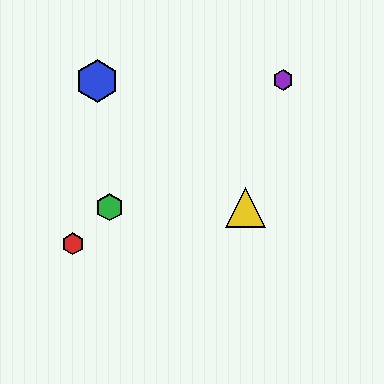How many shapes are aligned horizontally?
2 shapes (the green hexagon, the yellow triangle) are aligned horizontally.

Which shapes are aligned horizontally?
The green hexagon, the yellow triangle are aligned horizontally.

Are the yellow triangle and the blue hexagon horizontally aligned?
No, the yellow triangle is at y≈207 and the blue hexagon is at y≈81.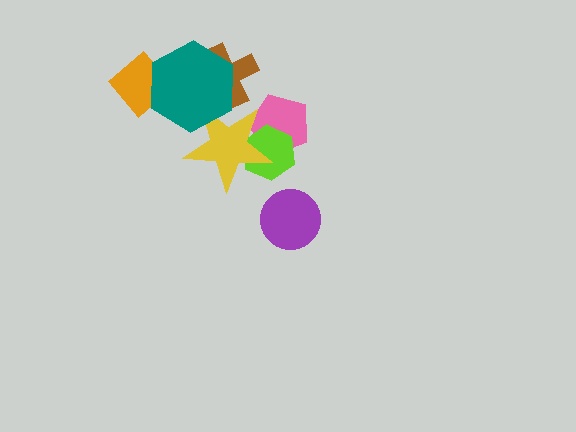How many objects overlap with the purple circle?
0 objects overlap with the purple circle.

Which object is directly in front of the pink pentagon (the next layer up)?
The lime hexagon is directly in front of the pink pentagon.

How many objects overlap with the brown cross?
2 objects overlap with the brown cross.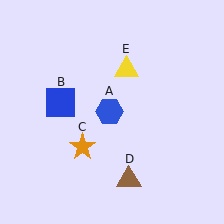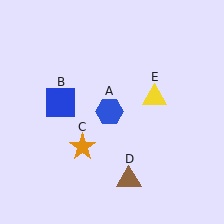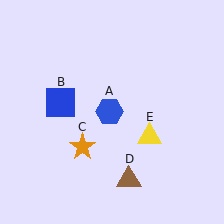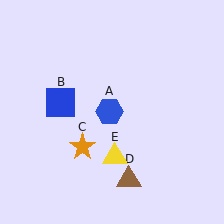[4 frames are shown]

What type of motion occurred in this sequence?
The yellow triangle (object E) rotated clockwise around the center of the scene.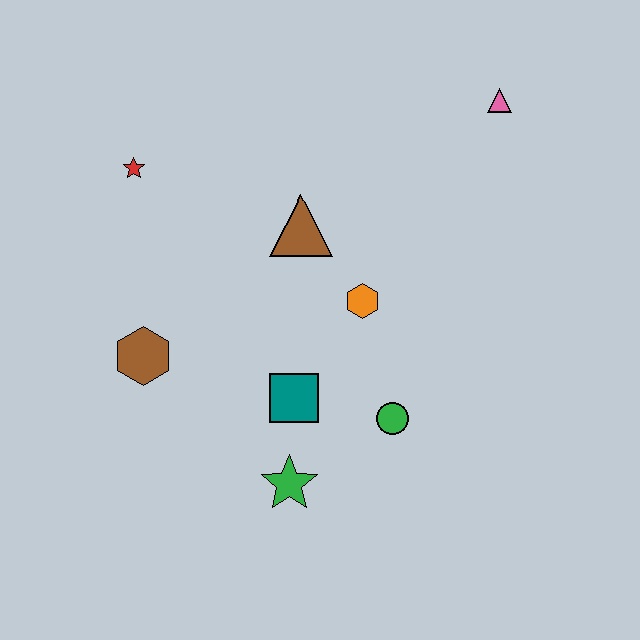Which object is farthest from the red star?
The pink triangle is farthest from the red star.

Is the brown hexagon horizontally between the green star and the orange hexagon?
No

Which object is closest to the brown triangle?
The orange hexagon is closest to the brown triangle.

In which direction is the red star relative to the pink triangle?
The red star is to the left of the pink triangle.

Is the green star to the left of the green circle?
Yes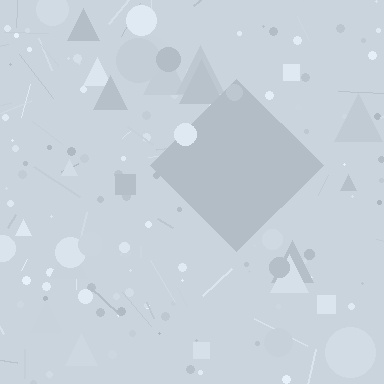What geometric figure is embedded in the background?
A diamond is embedded in the background.